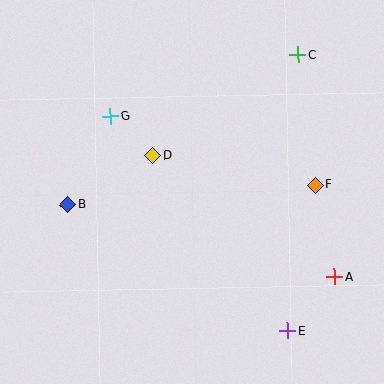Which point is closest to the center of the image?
Point D at (153, 156) is closest to the center.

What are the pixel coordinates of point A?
Point A is at (334, 277).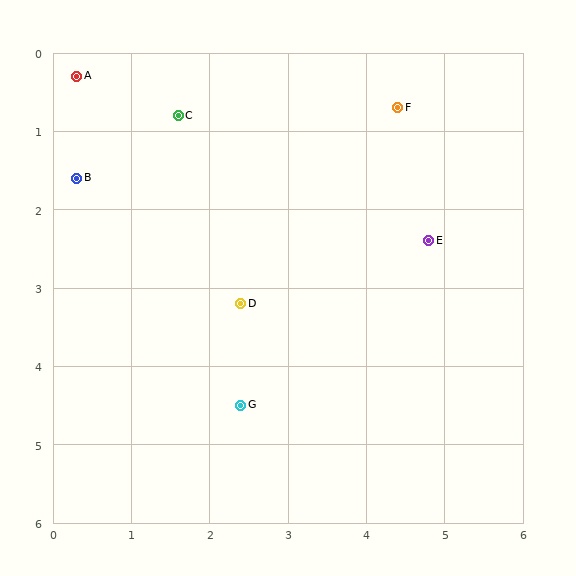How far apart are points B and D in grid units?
Points B and D are about 2.6 grid units apart.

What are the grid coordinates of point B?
Point B is at approximately (0.3, 1.6).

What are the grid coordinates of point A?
Point A is at approximately (0.3, 0.3).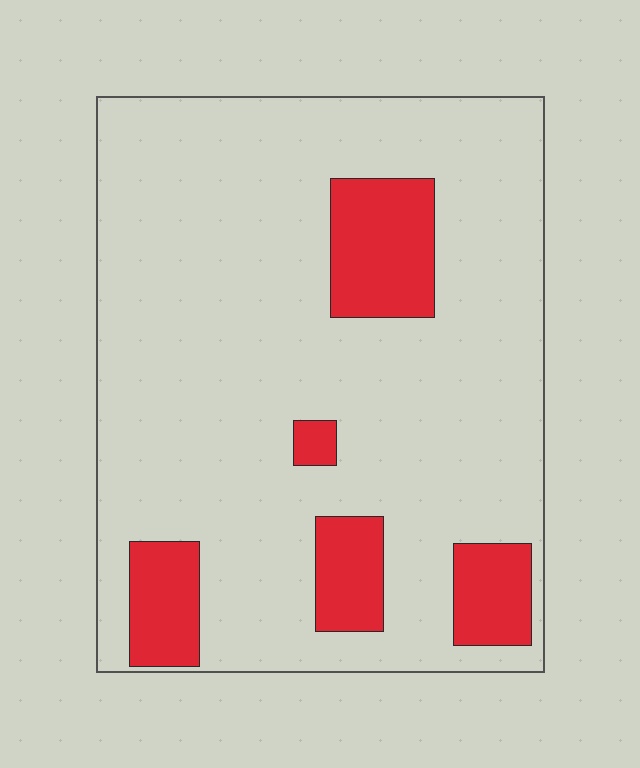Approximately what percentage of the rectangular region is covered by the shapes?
Approximately 15%.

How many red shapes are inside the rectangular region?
5.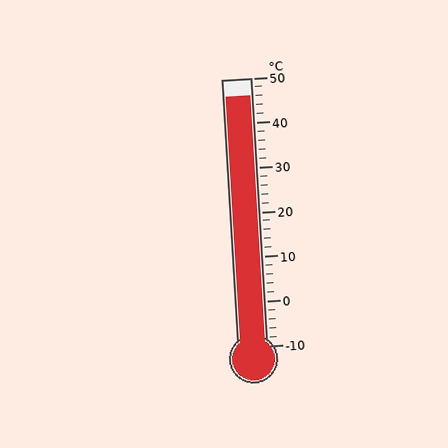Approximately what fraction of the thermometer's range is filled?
The thermometer is filled to approximately 95% of its range.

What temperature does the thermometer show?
The thermometer shows approximately 46°C.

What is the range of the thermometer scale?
The thermometer scale ranges from -10°C to 50°C.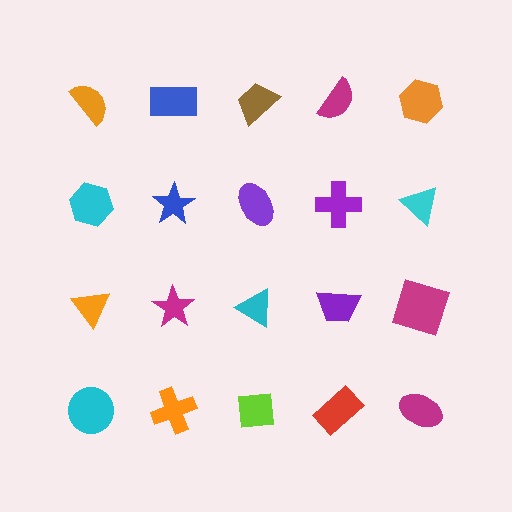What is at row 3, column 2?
A magenta star.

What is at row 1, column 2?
A blue rectangle.